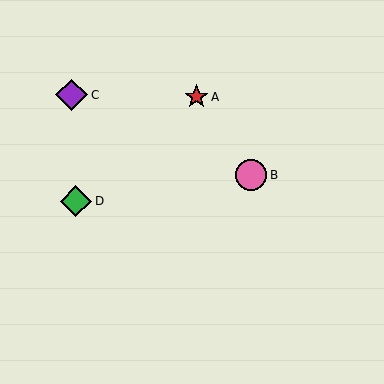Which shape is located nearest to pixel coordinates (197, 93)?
The red star (labeled A) at (197, 97) is nearest to that location.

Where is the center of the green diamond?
The center of the green diamond is at (76, 201).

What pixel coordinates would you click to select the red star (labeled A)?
Click at (197, 97) to select the red star A.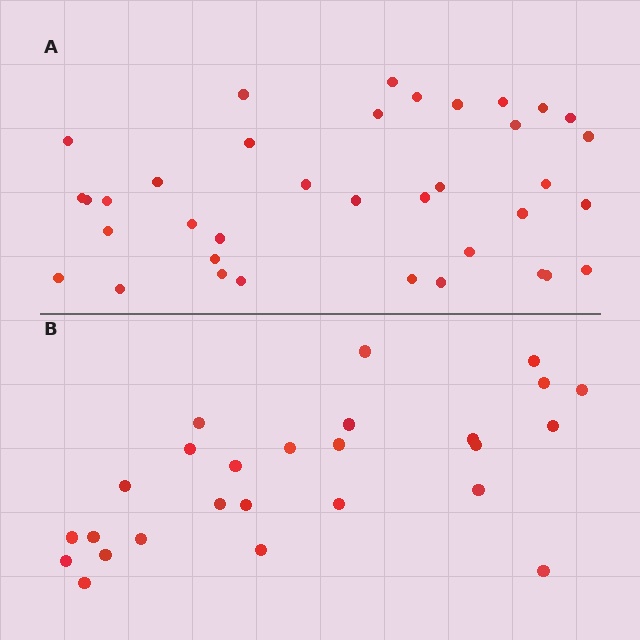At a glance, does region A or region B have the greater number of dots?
Region A (the top region) has more dots.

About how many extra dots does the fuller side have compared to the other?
Region A has roughly 12 or so more dots than region B.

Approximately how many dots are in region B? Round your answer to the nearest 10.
About 30 dots. (The exact count is 26, which rounds to 30.)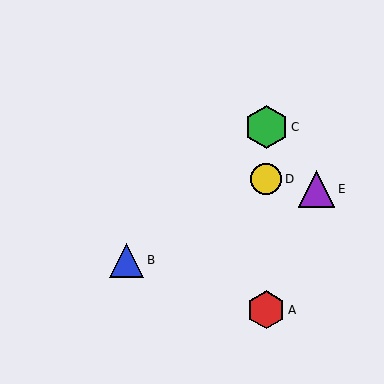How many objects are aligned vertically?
3 objects (A, C, D) are aligned vertically.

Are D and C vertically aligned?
Yes, both are at x≈266.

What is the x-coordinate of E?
Object E is at x≈317.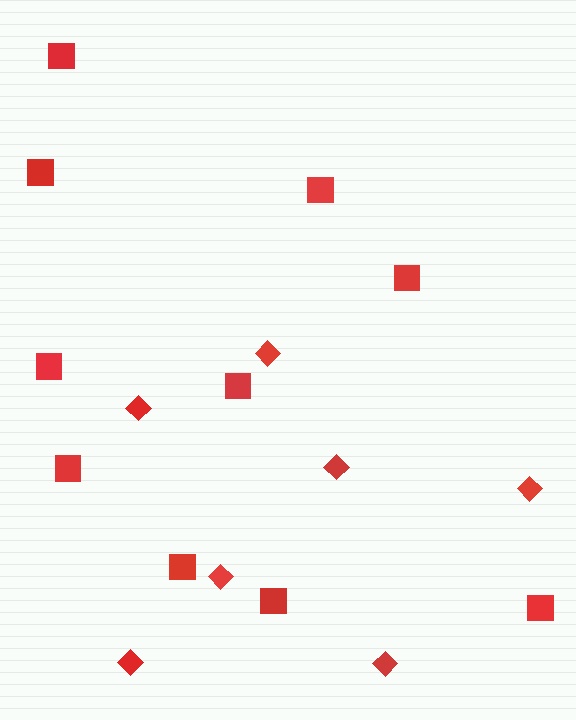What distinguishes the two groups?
There are 2 groups: one group of diamonds (7) and one group of squares (10).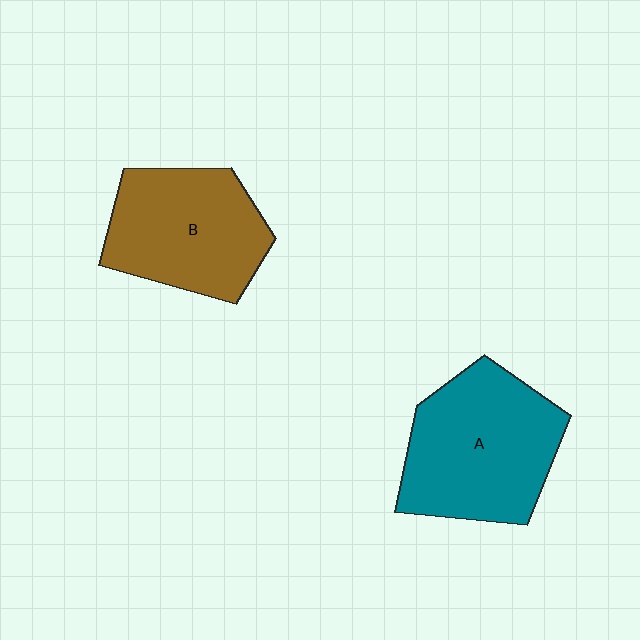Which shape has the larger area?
Shape A (teal).